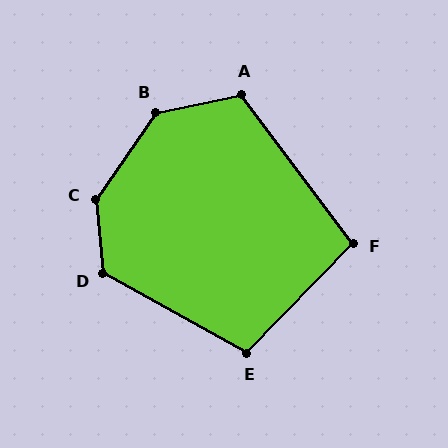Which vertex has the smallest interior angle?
F, at approximately 99 degrees.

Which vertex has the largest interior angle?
C, at approximately 140 degrees.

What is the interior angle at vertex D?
Approximately 125 degrees (obtuse).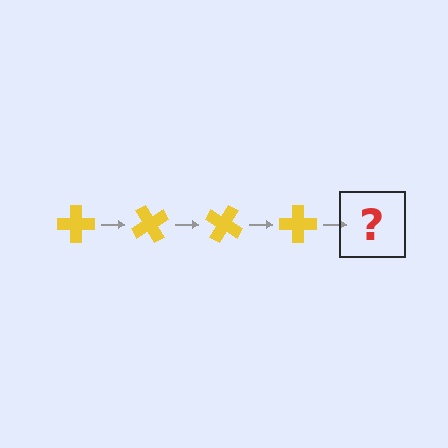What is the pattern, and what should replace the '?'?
The pattern is that the cross rotates 60 degrees each step. The '?' should be a yellow cross rotated 240 degrees.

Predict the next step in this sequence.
The next step is a yellow cross rotated 240 degrees.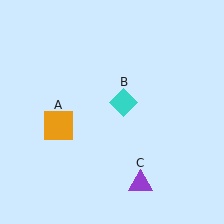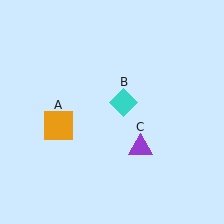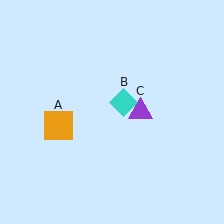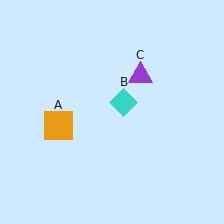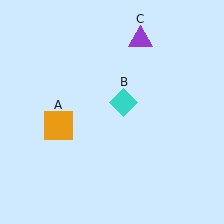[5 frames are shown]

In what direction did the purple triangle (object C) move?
The purple triangle (object C) moved up.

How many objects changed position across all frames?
1 object changed position: purple triangle (object C).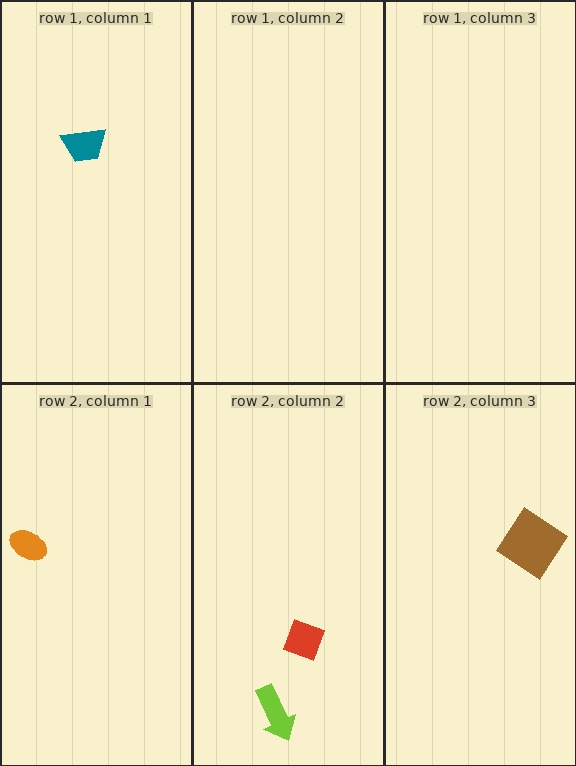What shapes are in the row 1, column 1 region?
The teal trapezoid.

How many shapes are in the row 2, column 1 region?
1.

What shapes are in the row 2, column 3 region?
The brown diamond.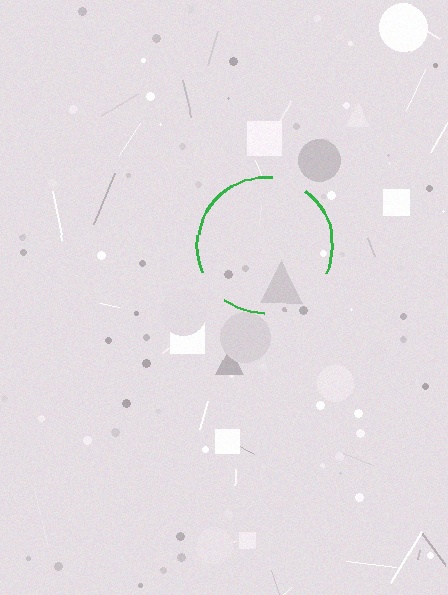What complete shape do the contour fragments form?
The contour fragments form a circle.